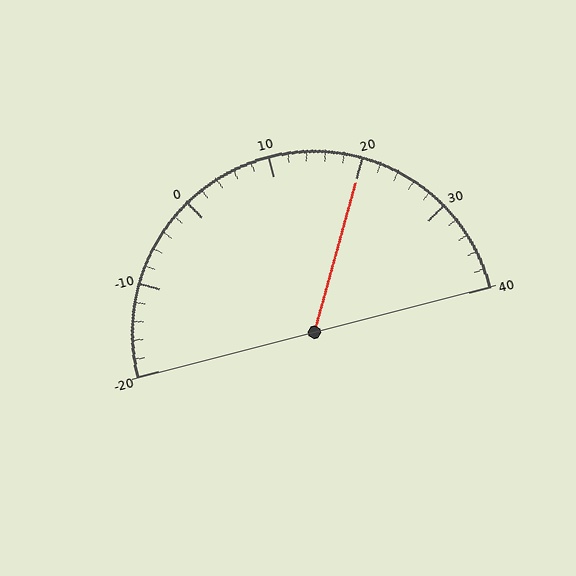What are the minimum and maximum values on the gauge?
The gauge ranges from -20 to 40.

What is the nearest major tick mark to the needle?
The nearest major tick mark is 20.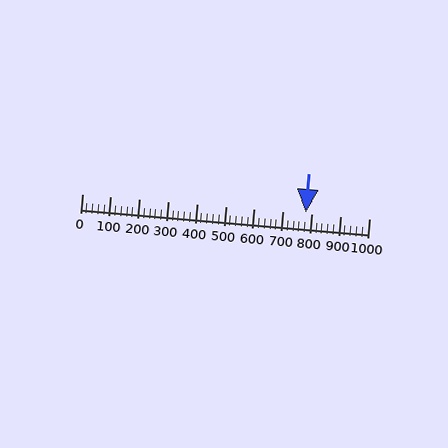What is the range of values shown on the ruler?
The ruler shows values from 0 to 1000.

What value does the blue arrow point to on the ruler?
The blue arrow points to approximately 780.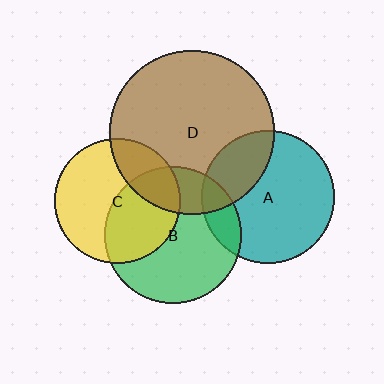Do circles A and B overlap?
Yes.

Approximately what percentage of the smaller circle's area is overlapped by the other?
Approximately 15%.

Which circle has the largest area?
Circle D (brown).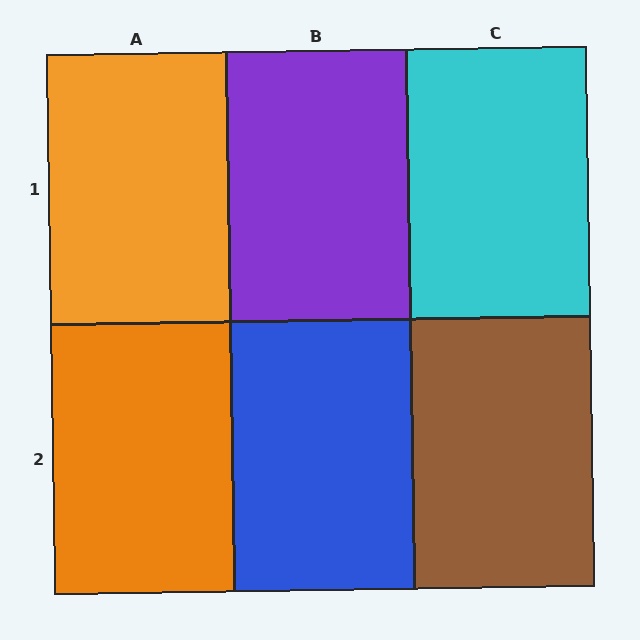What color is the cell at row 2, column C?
Brown.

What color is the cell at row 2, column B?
Blue.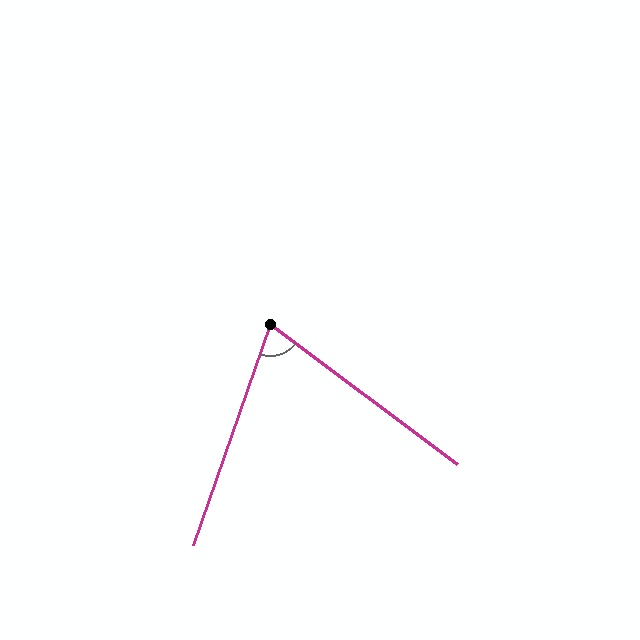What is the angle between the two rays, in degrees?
Approximately 72 degrees.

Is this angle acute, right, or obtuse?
It is acute.